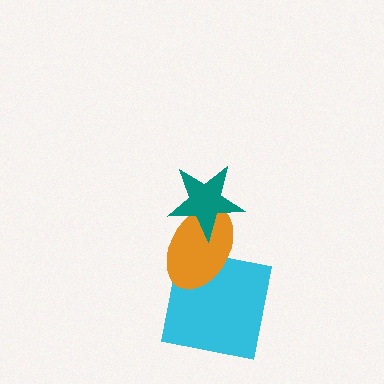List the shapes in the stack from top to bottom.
From top to bottom: the teal star, the orange ellipse, the cyan square.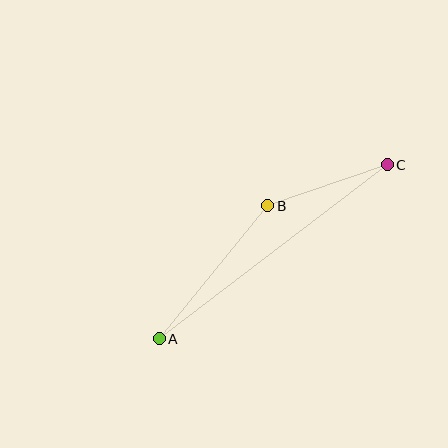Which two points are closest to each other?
Points B and C are closest to each other.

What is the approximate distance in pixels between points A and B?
The distance between A and B is approximately 172 pixels.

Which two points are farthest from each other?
Points A and C are farthest from each other.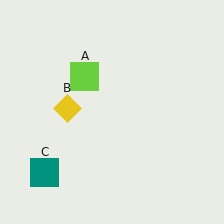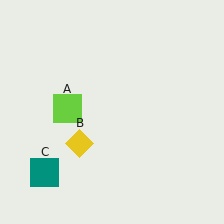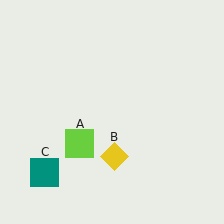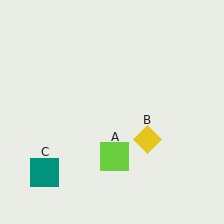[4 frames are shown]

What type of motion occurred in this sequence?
The lime square (object A), yellow diamond (object B) rotated counterclockwise around the center of the scene.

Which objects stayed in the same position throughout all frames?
Teal square (object C) remained stationary.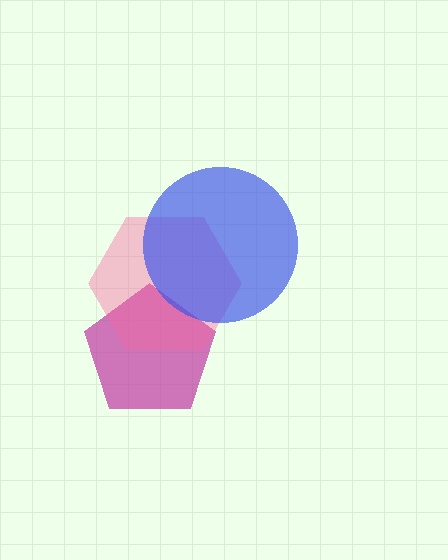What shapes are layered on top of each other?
The layered shapes are: a magenta pentagon, a pink hexagon, a blue circle.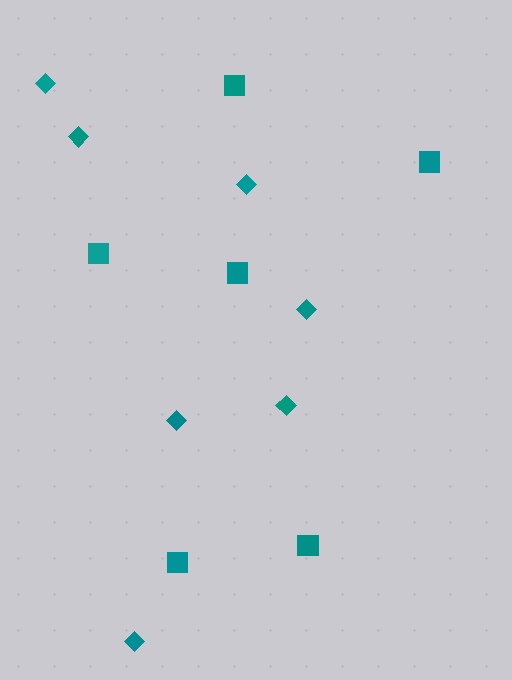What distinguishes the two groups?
There are 2 groups: one group of diamonds (7) and one group of squares (6).